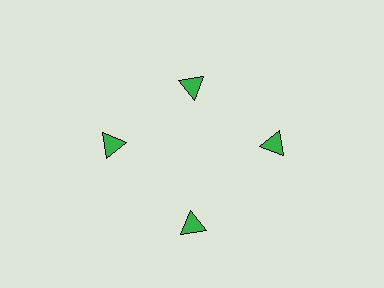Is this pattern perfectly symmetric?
No. The 4 green triangles are arranged in a ring, but one element near the 12 o'clock position is pulled inward toward the center, breaking the 4-fold rotational symmetry.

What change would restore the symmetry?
The symmetry would be restored by moving it outward, back onto the ring so that all 4 triangles sit at equal angles and equal distance from the center.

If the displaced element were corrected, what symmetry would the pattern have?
It would have 4-fold rotational symmetry — the pattern would map onto itself every 90 degrees.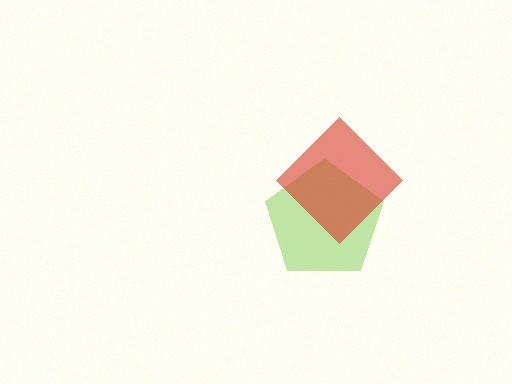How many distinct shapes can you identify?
There are 2 distinct shapes: a lime pentagon, a red diamond.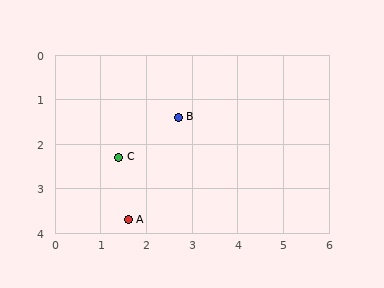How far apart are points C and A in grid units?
Points C and A are about 1.4 grid units apart.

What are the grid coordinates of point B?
Point B is at approximately (2.7, 1.4).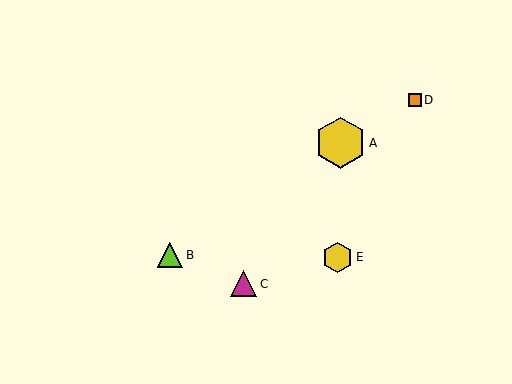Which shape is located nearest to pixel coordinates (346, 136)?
The yellow hexagon (labeled A) at (340, 143) is nearest to that location.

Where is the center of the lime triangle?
The center of the lime triangle is at (170, 255).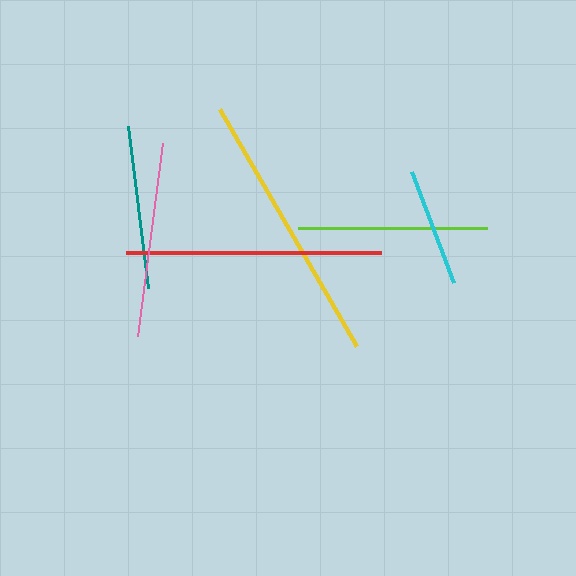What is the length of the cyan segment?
The cyan segment is approximately 118 pixels long.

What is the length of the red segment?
The red segment is approximately 255 pixels long.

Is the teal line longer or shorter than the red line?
The red line is longer than the teal line.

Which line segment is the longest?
The yellow line is the longest at approximately 274 pixels.